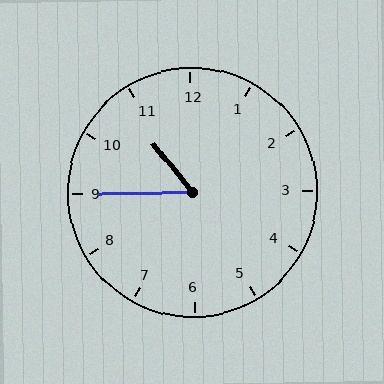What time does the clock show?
10:45.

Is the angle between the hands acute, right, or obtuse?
It is acute.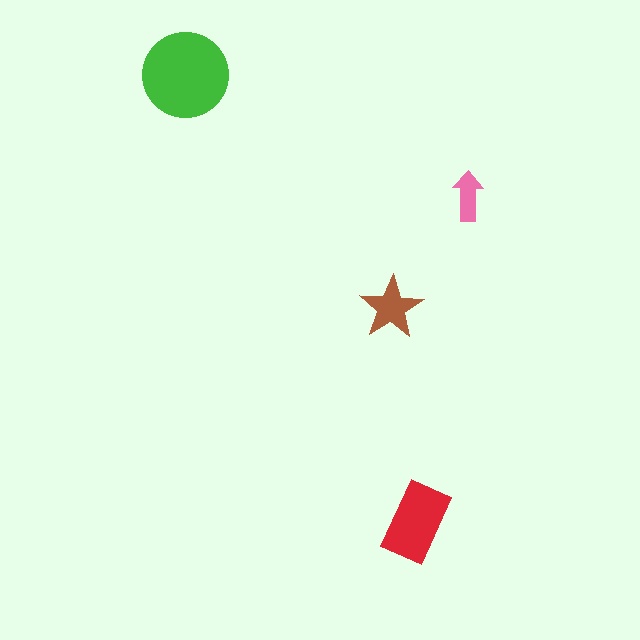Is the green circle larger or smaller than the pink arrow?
Larger.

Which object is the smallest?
The pink arrow.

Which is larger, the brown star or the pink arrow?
The brown star.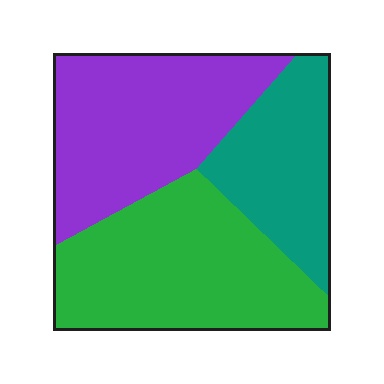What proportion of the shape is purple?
Purple takes up between a third and a half of the shape.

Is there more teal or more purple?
Purple.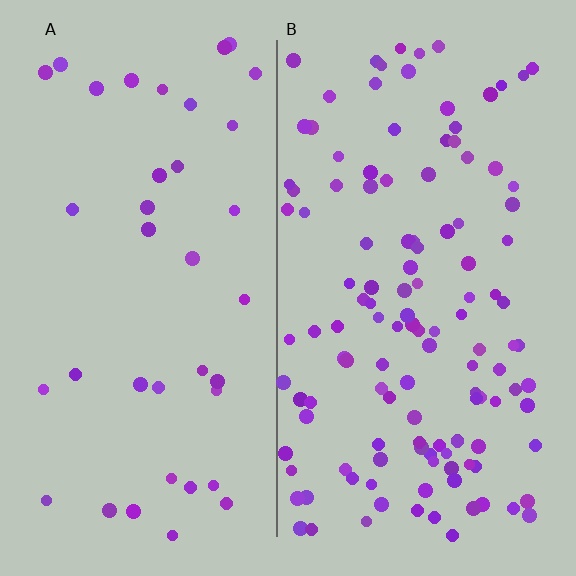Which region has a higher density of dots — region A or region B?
B (the right).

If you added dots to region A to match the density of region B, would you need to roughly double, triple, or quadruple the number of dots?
Approximately triple.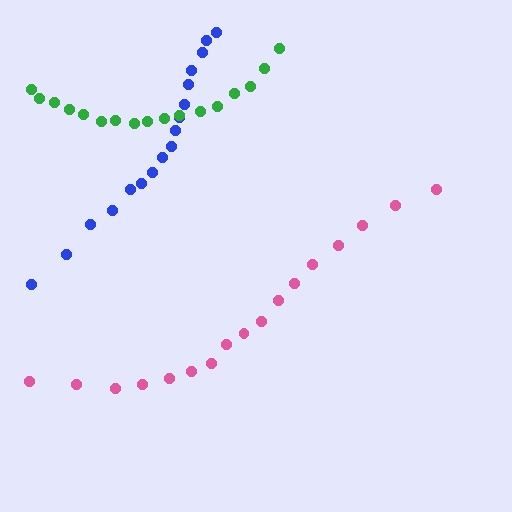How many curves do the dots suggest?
There are 3 distinct paths.